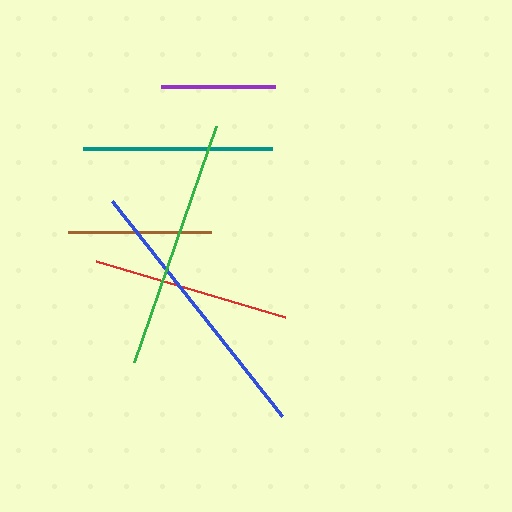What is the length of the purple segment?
The purple segment is approximately 114 pixels long.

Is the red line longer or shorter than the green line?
The green line is longer than the red line.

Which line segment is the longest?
The blue line is the longest at approximately 274 pixels.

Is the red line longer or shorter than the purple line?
The red line is longer than the purple line.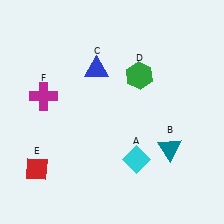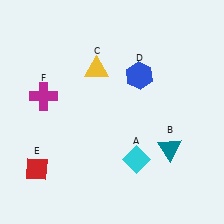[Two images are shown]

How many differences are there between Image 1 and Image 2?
There are 2 differences between the two images.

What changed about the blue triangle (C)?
In Image 1, C is blue. In Image 2, it changed to yellow.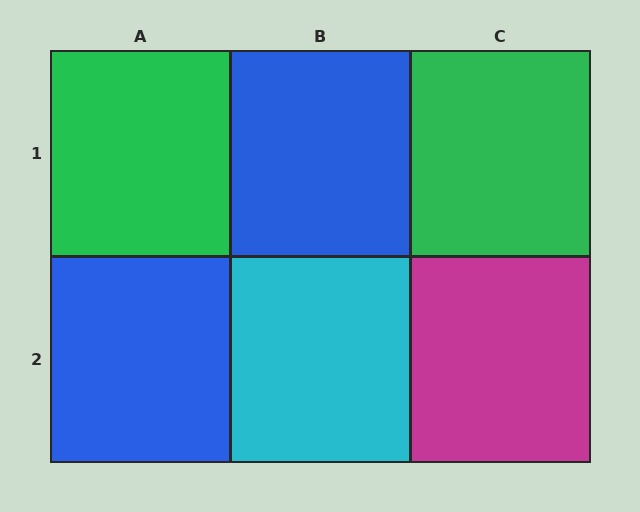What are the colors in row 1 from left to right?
Green, blue, green.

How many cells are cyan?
1 cell is cyan.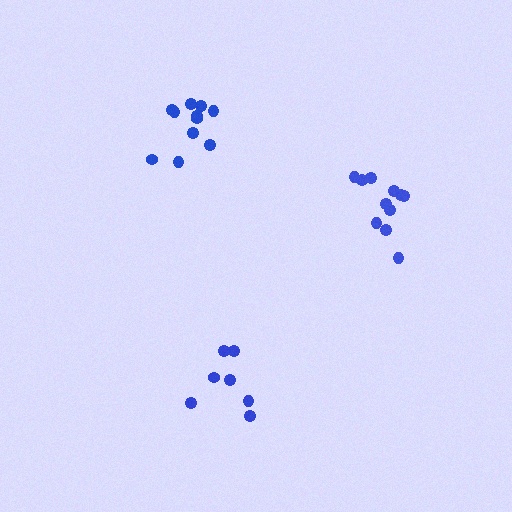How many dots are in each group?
Group 1: 11 dots, Group 2: 7 dots, Group 3: 11 dots (29 total).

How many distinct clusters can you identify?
There are 3 distinct clusters.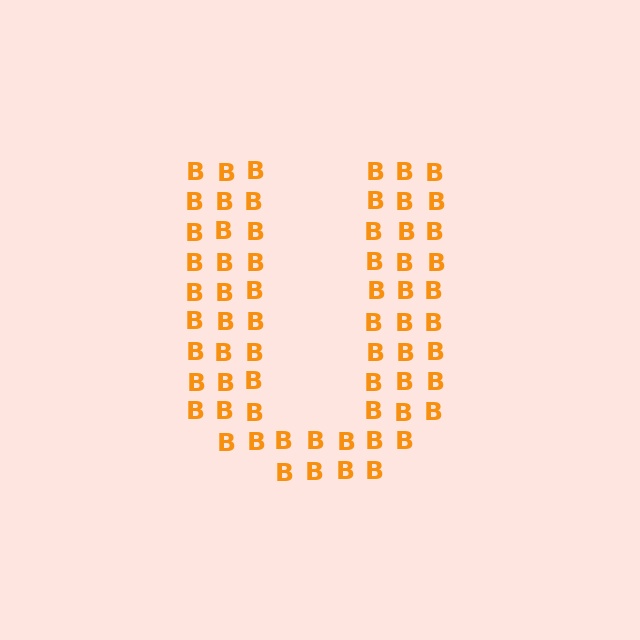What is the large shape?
The large shape is the letter U.